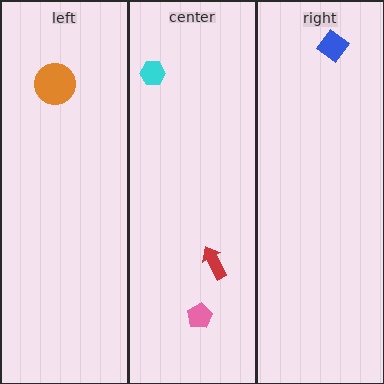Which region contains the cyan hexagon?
The center region.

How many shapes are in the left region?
1.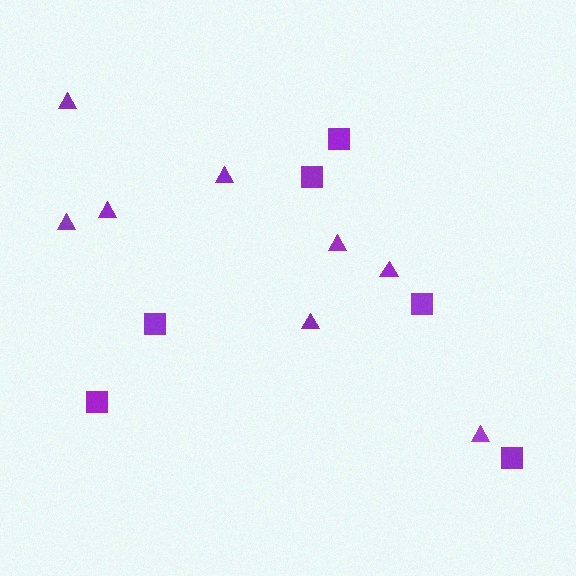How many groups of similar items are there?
There are 2 groups: one group of triangles (8) and one group of squares (6).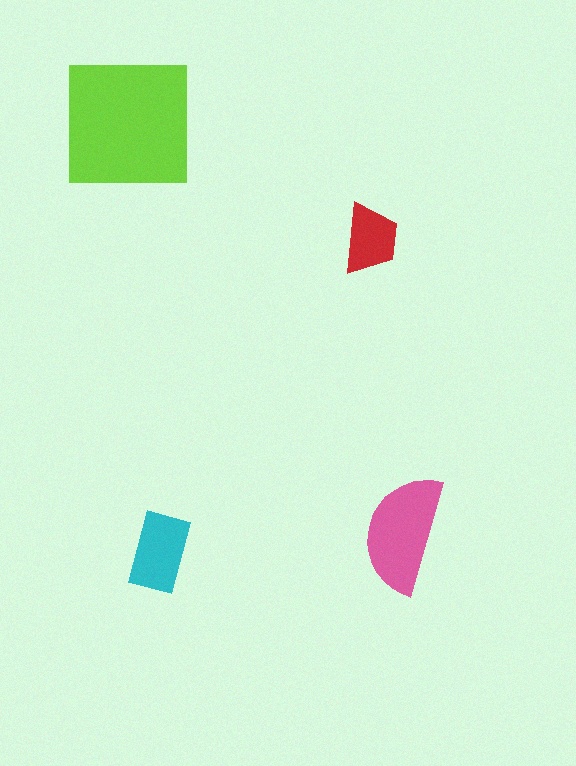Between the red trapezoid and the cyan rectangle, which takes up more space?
The cyan rectangle.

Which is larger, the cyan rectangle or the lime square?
The lime square.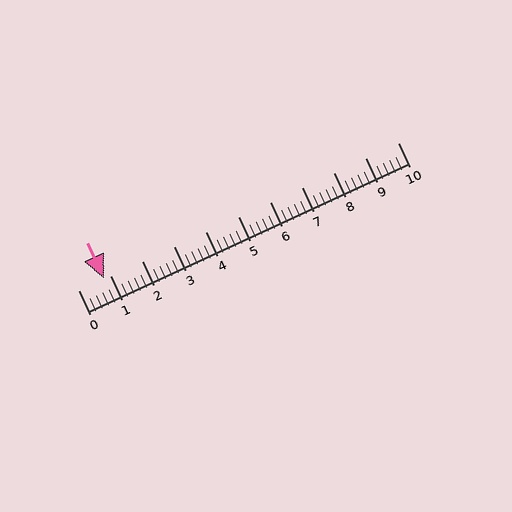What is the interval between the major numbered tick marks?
The major tick marks are spaced 1 units apart.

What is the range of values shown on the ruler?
The ruler shows values from 0 to 10.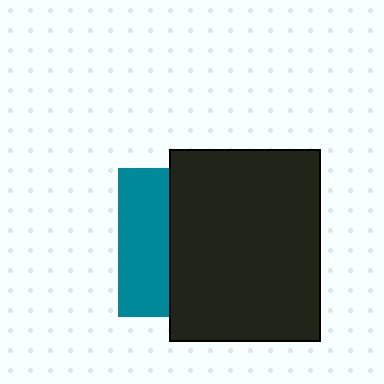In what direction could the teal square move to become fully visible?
The teal square could move left. That would shift it out from behind the black rectangle entirely.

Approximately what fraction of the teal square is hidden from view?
Roughly 65% of the teal square is hidden behind the black rectangle.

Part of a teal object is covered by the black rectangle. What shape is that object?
It is a square.